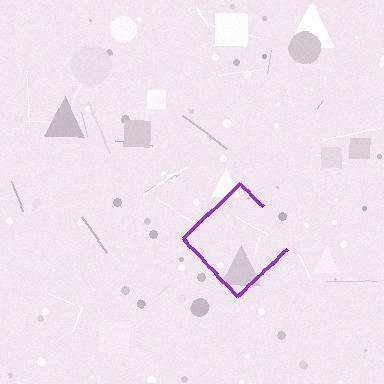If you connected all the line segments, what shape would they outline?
They would outline a diamond.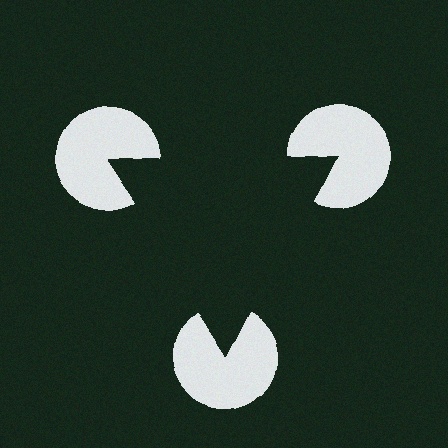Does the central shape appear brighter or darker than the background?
It typically appears slightly darker than the background, even though no actual brightness change is drawn.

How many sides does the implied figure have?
3 sides.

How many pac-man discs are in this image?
There are 3 — one at each vertex of the illusory triangle.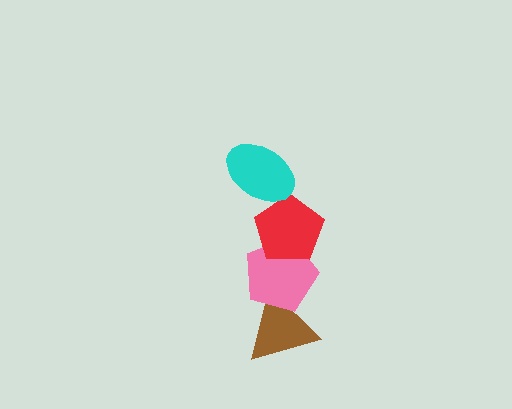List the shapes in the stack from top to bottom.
From top to bottom: the cyan ellipse, the red pentagon, the pink pentagon, the brown triangle.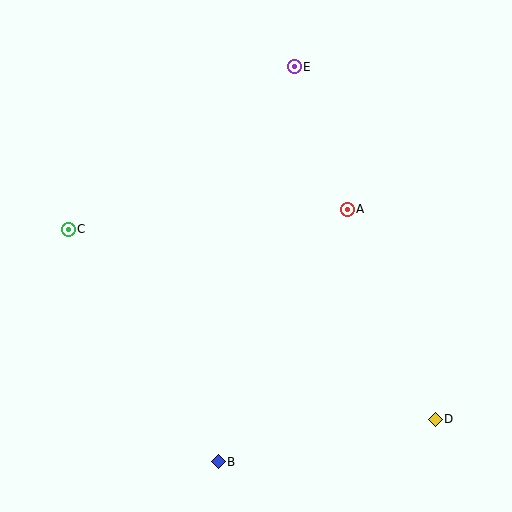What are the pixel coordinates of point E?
Point E is at (294, 67).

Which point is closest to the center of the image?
Point A at (347, 209) is closest to the center.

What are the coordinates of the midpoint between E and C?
The midpoint between E and C is at (181, 148).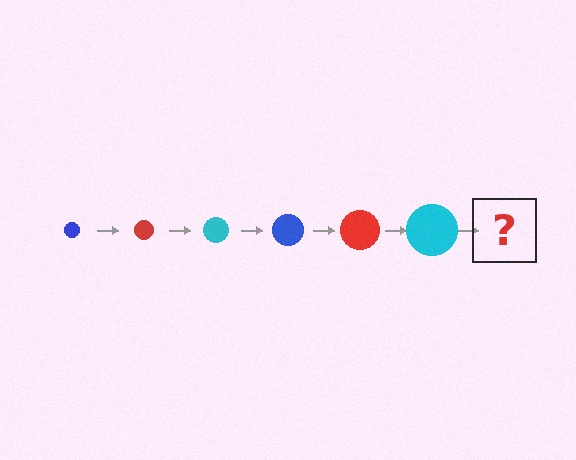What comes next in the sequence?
The next element should be a blue circle, larger than the previous one.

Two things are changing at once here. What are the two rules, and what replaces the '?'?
The two rules are that the circle grows larger each step and the color cycles through blue, red, and cyan. The '?' should be a blue circle, larger than the previous one.